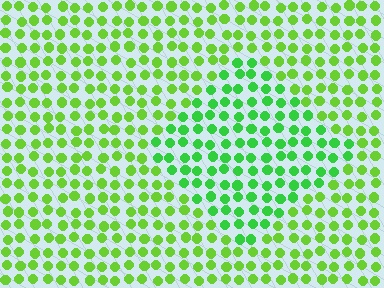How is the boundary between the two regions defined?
The boundary is defined purely by a slight shift in hue (about 27 degrees). Spacing, size, and orientation are identical on both sides.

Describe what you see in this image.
The image is filled with small lime elements in a uniform arrangement. A diamond-shaped region is visible where the elements are tinted to a slightly different hue, forming a subtle color boundary.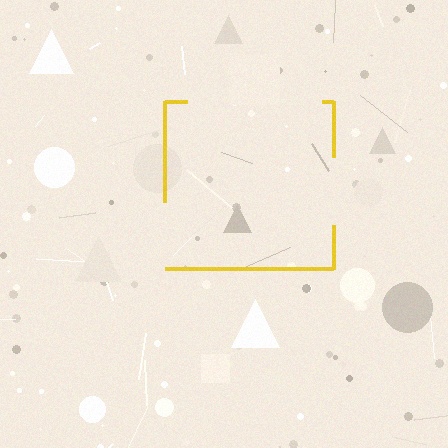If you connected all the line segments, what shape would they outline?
They would outline a square.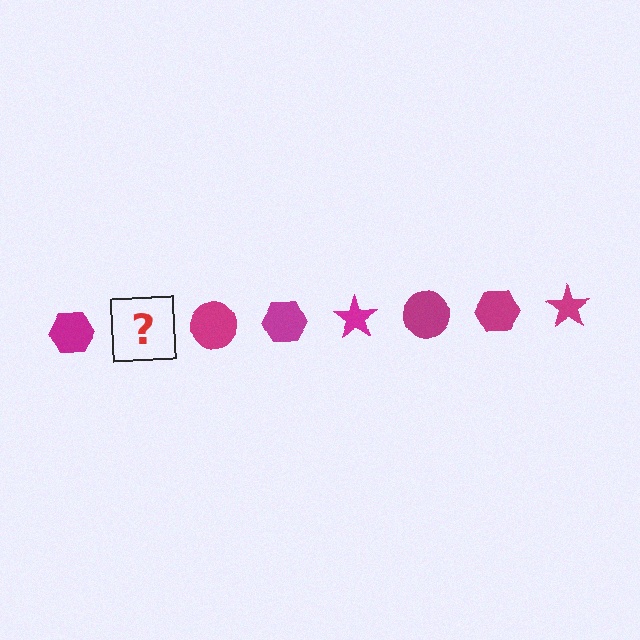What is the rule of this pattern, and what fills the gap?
The rule is that the pattern cycles through hexagon, star, circle shapes in magenta. The gap should be filled with a magenta star.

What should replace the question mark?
The question mark should be replaced with a magenta star.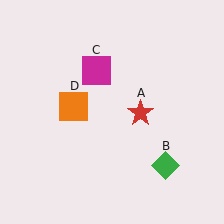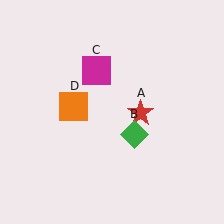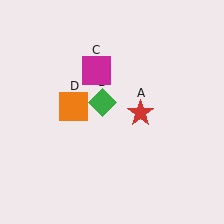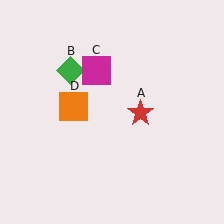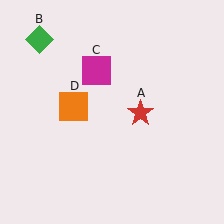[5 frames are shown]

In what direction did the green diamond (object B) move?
The green diamond (object B) moved up and to the left.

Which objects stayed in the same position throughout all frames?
Red star (object A) and magenta square (object C) and orange square (object D) remained stationary.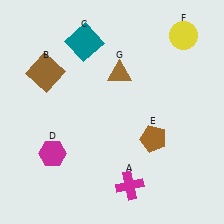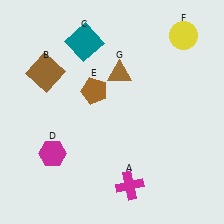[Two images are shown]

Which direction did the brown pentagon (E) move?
The brown pentagon (E) moved left.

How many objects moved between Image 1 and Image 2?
1 object moved between the two images.